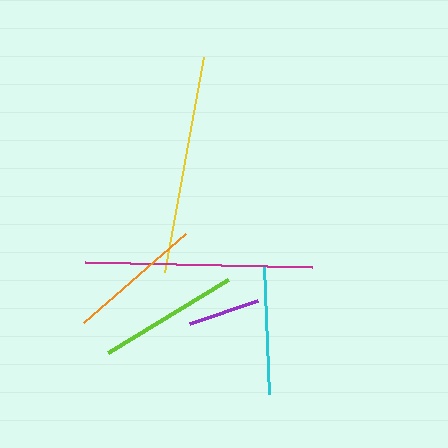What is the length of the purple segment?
The purple segment is approximately 71 pixels long.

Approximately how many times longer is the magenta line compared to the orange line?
The magenta line is approximately 1.7 times the length of the orange line.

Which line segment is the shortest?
The purple line is the shortest at approximately 71 pixels.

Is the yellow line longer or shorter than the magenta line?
The magenta line is longer than the yellow line.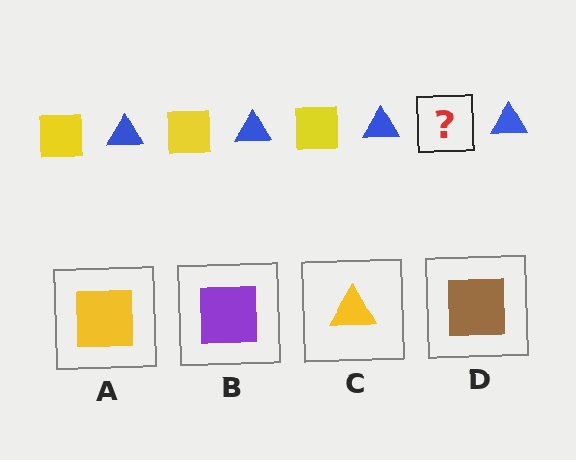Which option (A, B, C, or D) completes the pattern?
A.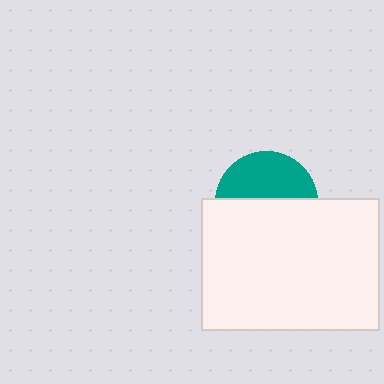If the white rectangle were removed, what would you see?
You would see the complete teal circle.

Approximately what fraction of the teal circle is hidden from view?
Roughly 56% of the teal circle is hidden behind the white rectangle.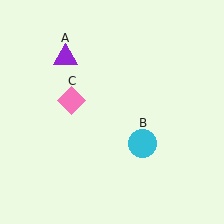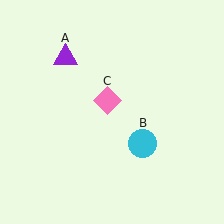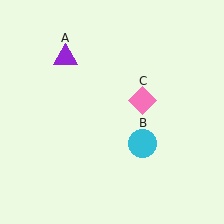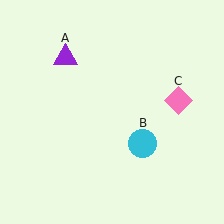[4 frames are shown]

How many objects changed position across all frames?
1 object changed position: pink diamond (object C).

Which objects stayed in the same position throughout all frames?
Purple triangle (object A) and cyan circle (object B) remained stationary.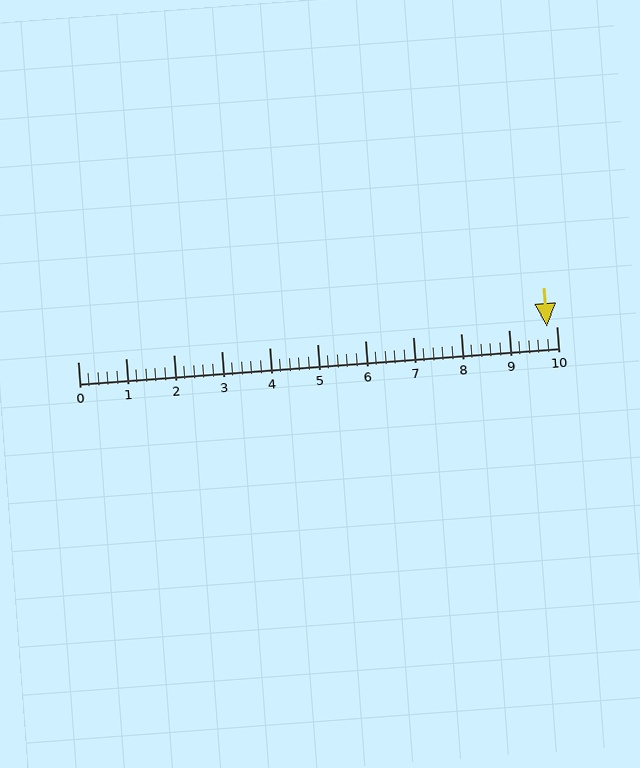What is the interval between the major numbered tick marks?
The major tick marks are spaced 1 units apart.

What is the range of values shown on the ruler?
The ruler shows values from 0 to 10.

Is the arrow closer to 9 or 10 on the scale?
The arrow is closer to 10.